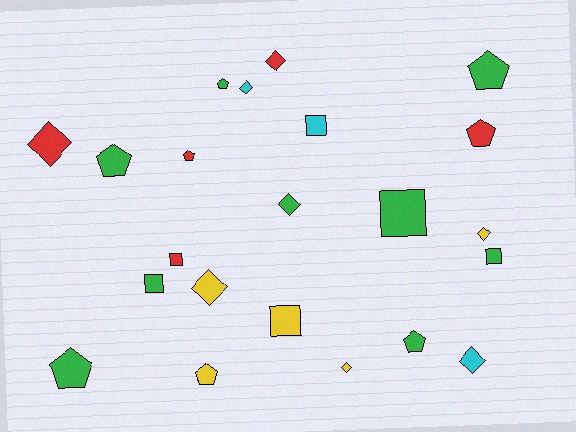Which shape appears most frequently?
Pentagon, with 8 objects.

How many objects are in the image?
There are 22 objects.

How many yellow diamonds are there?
There are 3 yellow diamonds.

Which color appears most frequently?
Green, with 9 objects.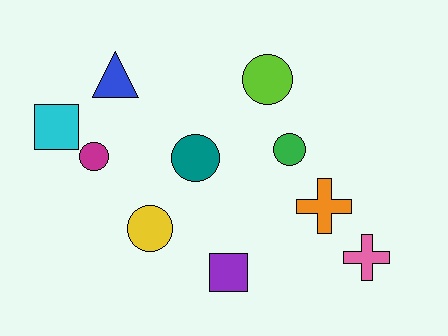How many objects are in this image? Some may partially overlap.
There are 10 objects.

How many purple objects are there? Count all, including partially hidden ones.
There is 1 purple object.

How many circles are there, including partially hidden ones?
There are 5 circles.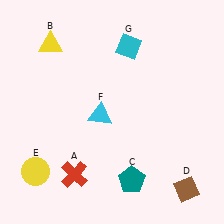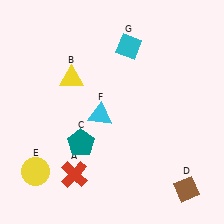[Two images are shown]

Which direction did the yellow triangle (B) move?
The yellow triangle (B) moved down.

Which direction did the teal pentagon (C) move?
The teal pentagon (C) moved left.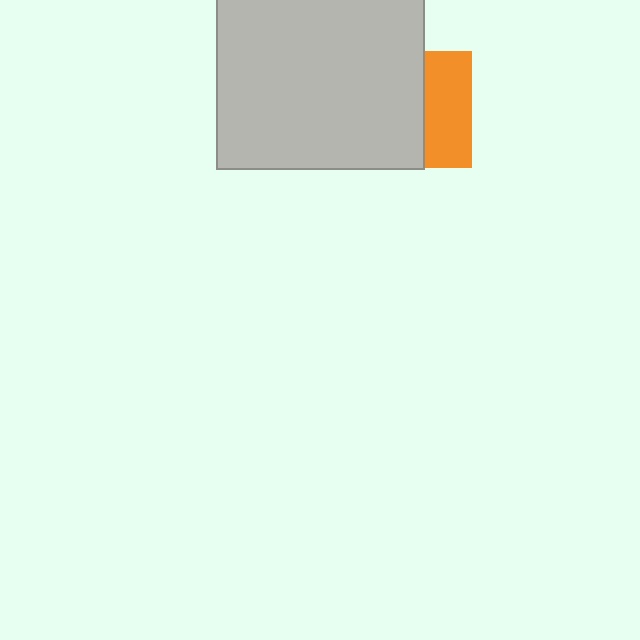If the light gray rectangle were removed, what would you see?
You would see the complete orange square.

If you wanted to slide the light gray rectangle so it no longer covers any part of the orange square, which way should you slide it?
Slide it left — that is the most direct way to separate the two shapes.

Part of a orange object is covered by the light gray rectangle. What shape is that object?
It is a square.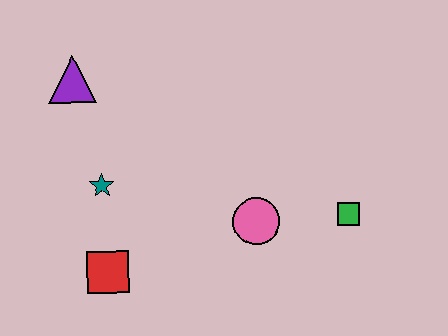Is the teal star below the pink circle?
No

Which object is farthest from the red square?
The green square is farthest from the red square.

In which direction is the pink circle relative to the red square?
The pink circle is to the right of the red square.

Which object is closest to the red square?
The teal star is closest to the red square.